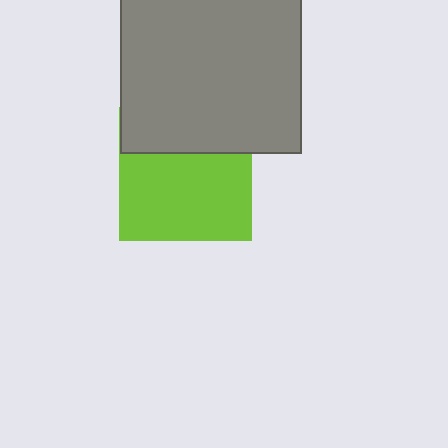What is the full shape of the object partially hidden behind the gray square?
The partially hidden object is a lime square.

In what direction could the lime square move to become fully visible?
The lime square could move down. That would shift it out from behind the gray square entirely.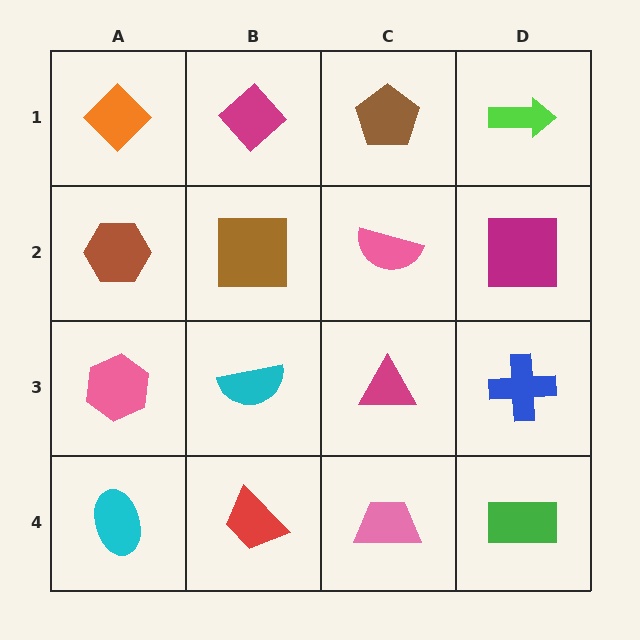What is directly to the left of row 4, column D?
A pink trapezoid.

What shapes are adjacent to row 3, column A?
A brown hexagon (row 2, column A), a cyan ellipse (row 4, column A), a cyan semicircle (row 3, column B).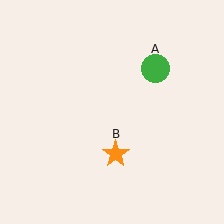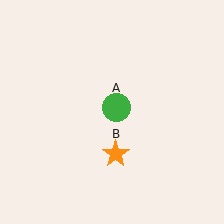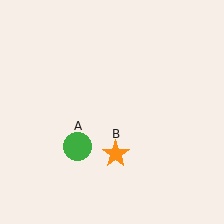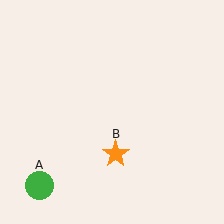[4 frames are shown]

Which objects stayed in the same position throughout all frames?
Orange star (object B) remained stationary.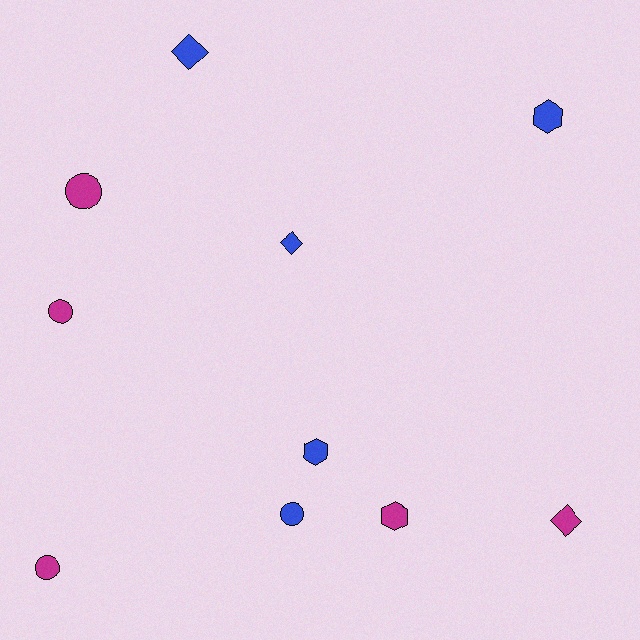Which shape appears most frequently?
Circle, with 4 objects.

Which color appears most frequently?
Blue, with 5 objects.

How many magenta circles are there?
There are 3 magenta circles.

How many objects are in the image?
There are 10 objects.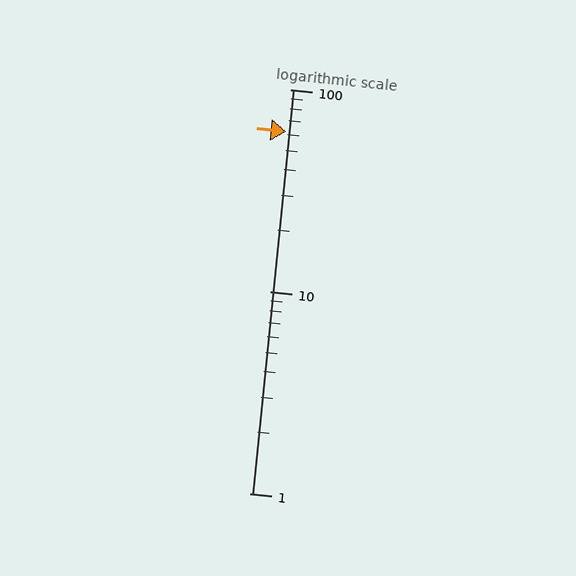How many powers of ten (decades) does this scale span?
The scale spans 2 decades, from 1 to 100.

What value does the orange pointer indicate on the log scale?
The pointer indicates approximately 62.